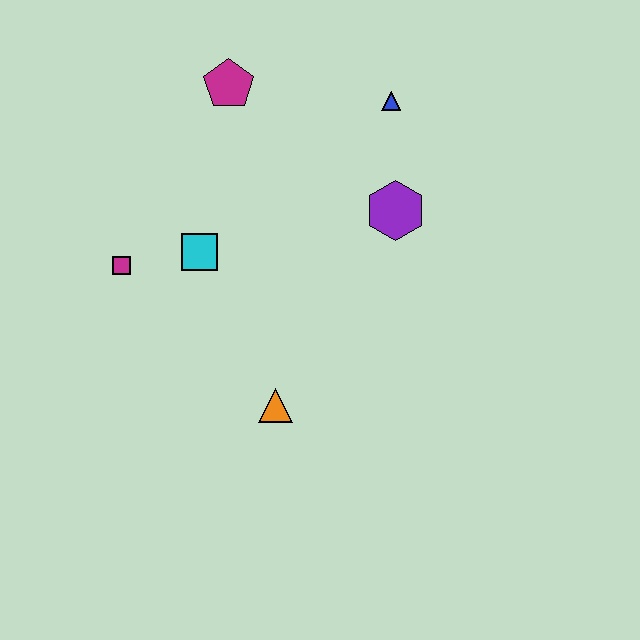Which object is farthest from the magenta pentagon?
The orange triangle is farthest from the magenta pentagon.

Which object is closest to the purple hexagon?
The blue triangle is closest to the purple hexagon.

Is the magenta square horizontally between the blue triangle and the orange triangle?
No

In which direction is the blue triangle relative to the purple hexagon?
The blue triangle is above the purple hexagon.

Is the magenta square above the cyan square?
No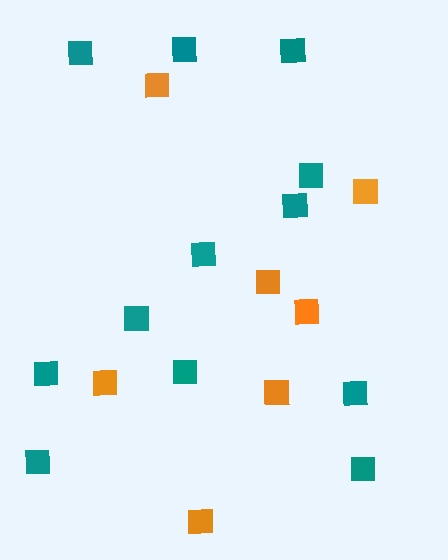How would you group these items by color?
There are 2 groups: one group of teal squares (12) and one group of orange squares (7).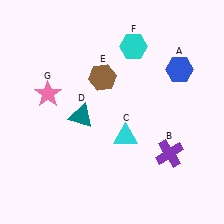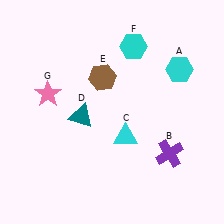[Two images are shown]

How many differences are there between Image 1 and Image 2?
There is 1 difference between the two images.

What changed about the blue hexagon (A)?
In Image 1, A is blue. In Image 2, it changed to cyan.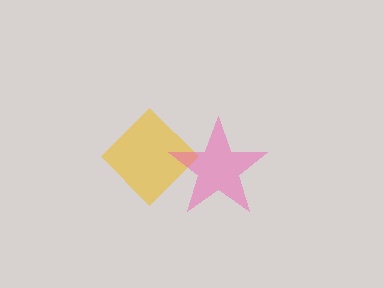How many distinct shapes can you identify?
There are 2 distinct shapes: a yellow diamond, a pink star.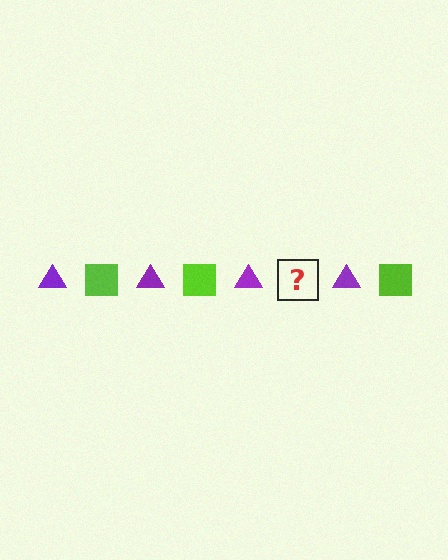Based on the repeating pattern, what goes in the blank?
The blank should be a lime square.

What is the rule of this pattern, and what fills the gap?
The rule is that the pattern alternates between purple triangle and lime square. The gap should be filled with a lime square.